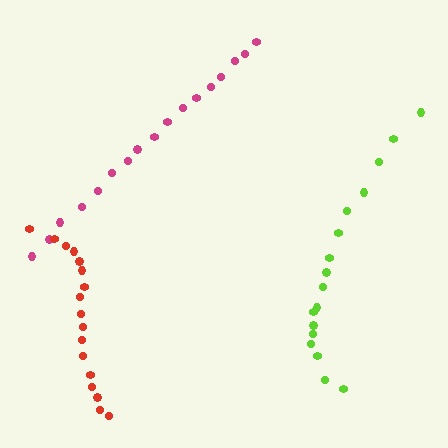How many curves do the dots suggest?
There are 3 distinct paths.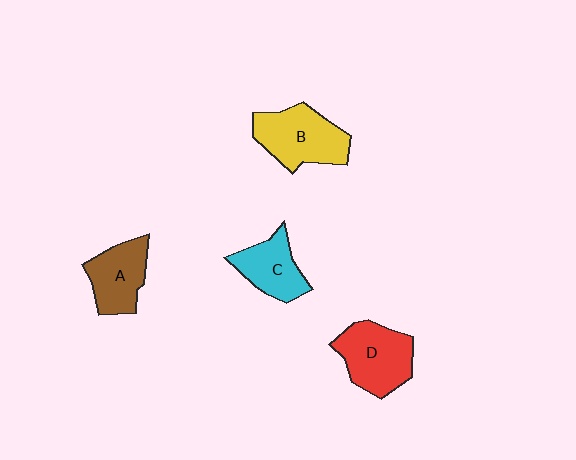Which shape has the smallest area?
Shape C (cyan).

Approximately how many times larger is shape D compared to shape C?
Approximately 1.3 times.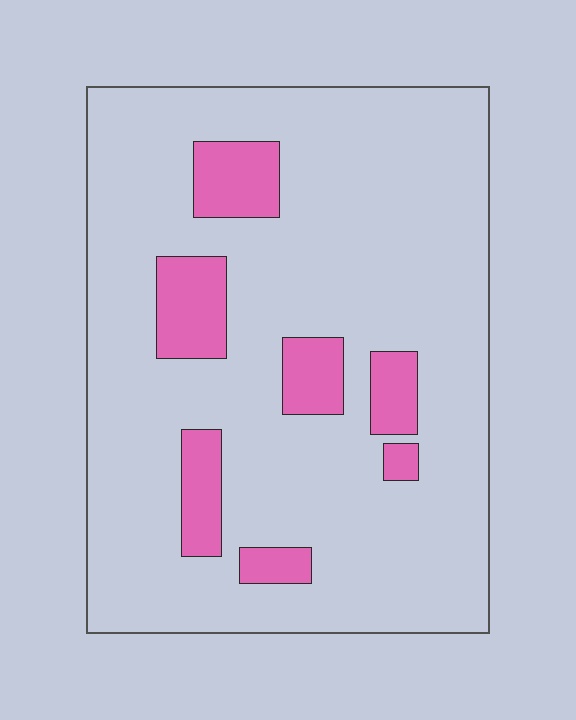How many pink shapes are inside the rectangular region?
7.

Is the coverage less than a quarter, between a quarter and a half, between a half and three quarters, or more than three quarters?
Less than a quarter.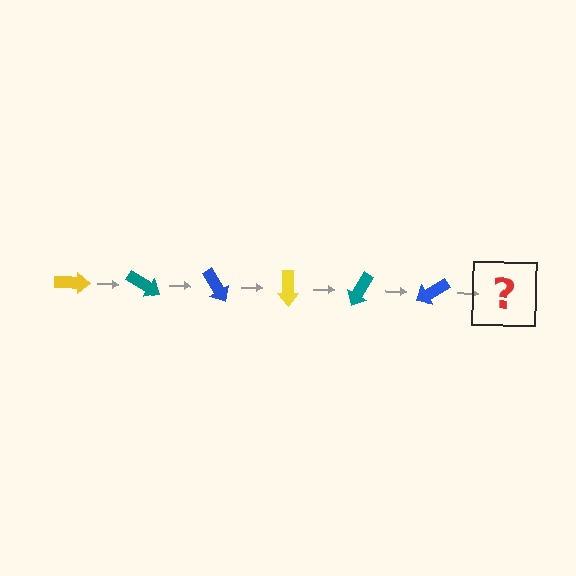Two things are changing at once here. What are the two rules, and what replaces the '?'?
The two rules are that it rotates 30 degrees each step and the color cycles through yellow, teal, and blue. The '?' should be a yellow arrow, rotated 180 degrees from the start.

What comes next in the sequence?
The next element should be a yellow arrow, rotated 180 degrees from the start.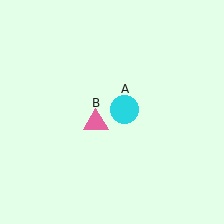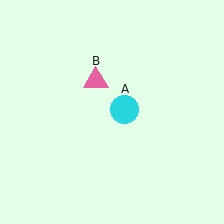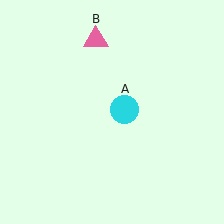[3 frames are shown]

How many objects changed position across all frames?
1 object changed position: pink triangle (object B).